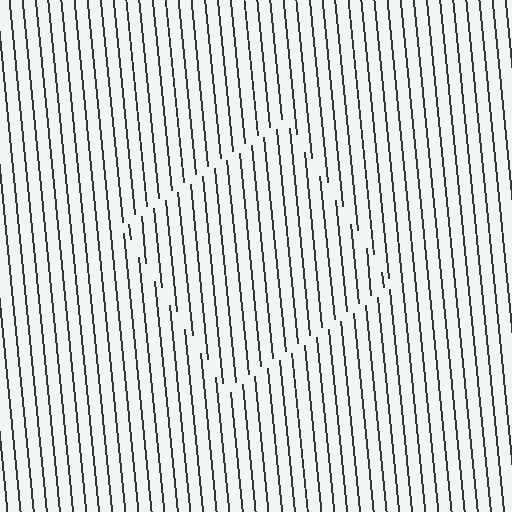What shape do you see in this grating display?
An illusory square. The interior of the shape contains the same grating, shifted by half a period — the contour is defined by the phase discontinuity where line-ends from the inner and outer gratings abut.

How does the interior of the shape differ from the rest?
The interior of the shape contains the same grating, shifted by half a period — the contour is defined by the phase discontinuity where line-ends from the inner and outer gratings abut.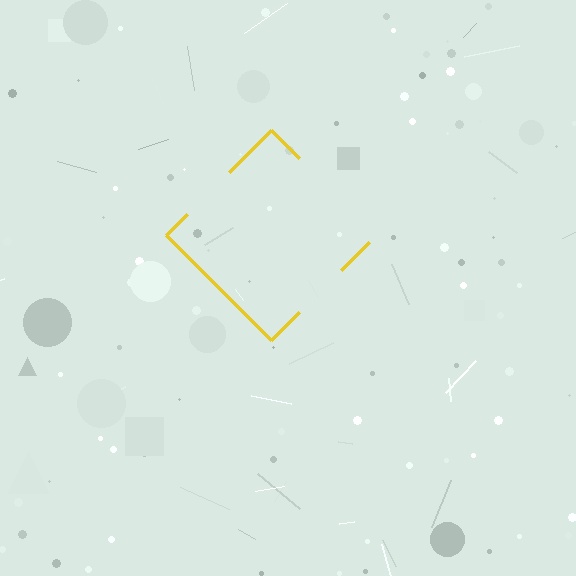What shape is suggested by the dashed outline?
The dashed outline suggests a diamond.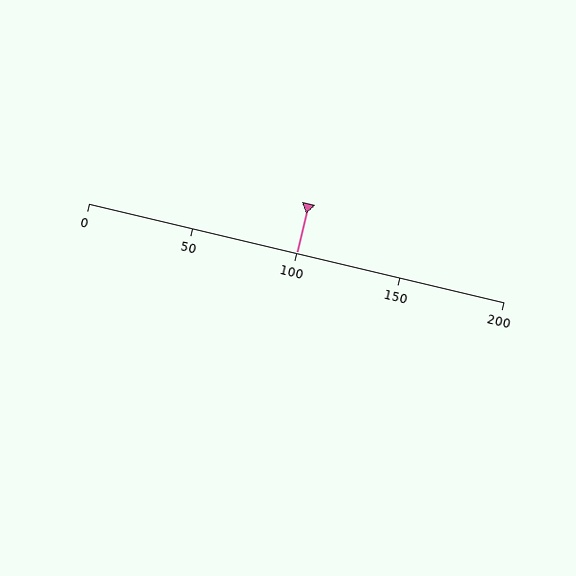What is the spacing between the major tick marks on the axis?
The major ticks are spaced 50 apart.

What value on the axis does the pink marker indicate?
The marker indicates approximately 100.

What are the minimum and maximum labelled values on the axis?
The axis runs from 0 to 200.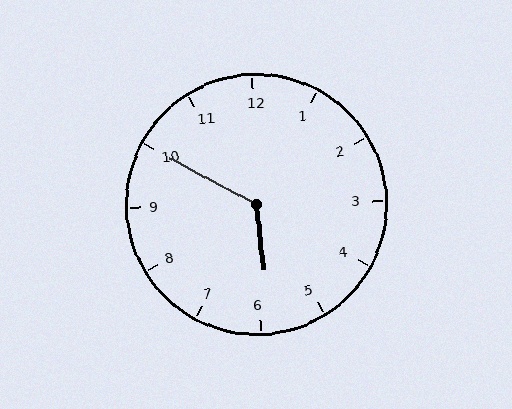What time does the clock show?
5:50.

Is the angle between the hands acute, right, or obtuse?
It is obtuse.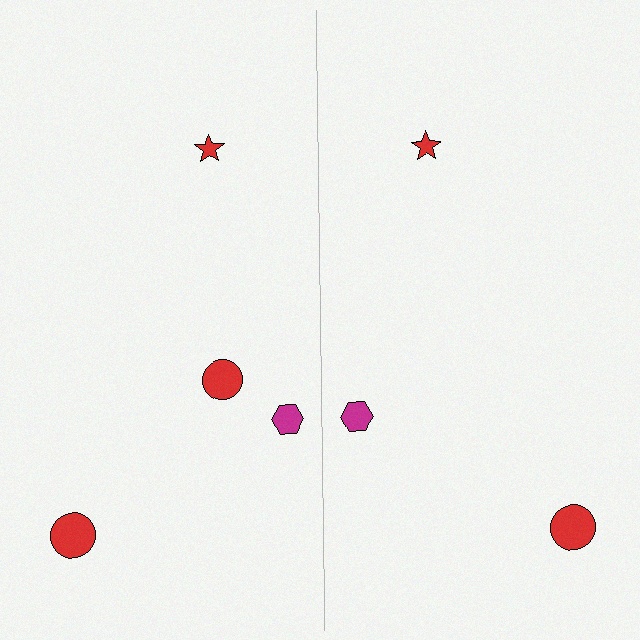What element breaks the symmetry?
A red circle is missing from the right side.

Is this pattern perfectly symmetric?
No, the pattern is not perfectly symmetric. A red circle is missing from the right side.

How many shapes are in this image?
There are 7 shapes in this image.